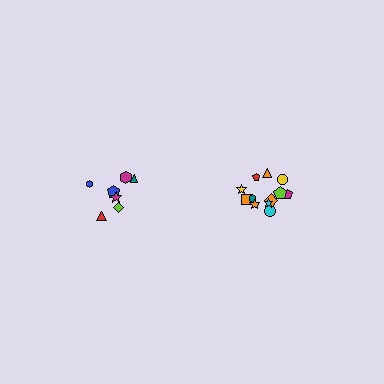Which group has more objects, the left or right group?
The right group.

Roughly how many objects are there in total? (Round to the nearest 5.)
Roughly 20 objects in total.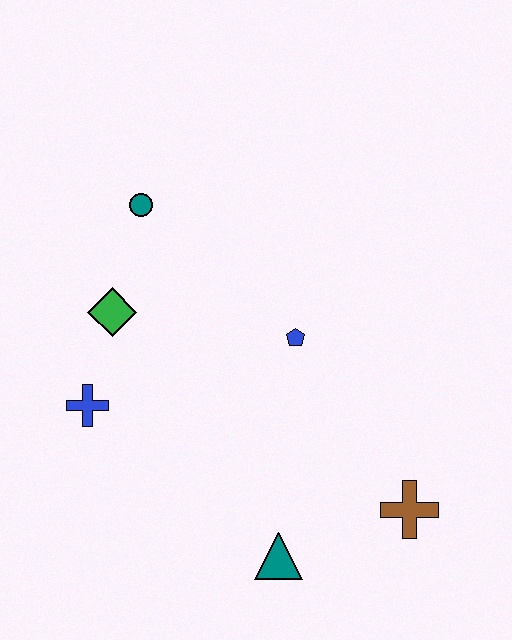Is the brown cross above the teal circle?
No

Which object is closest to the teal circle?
The green diamond is closest to the teal circle.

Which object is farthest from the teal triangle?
The teal circle is farthest from the teal triangle.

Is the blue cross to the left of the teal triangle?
Yes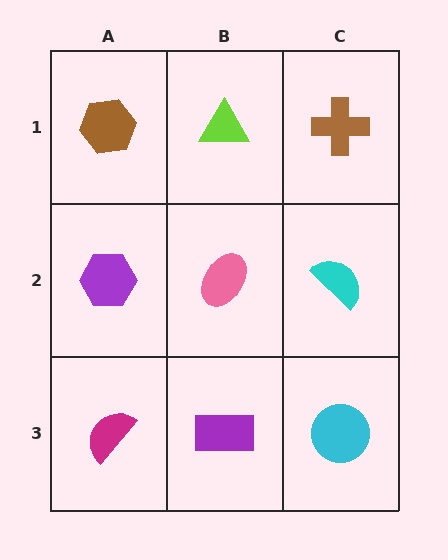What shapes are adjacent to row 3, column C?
A cyan semicircle (row 2, column C), a purple rectangle (row 3, column B).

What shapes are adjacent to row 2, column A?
A brown hexagon (row 1, column A), a magenta semicircle (row 3, column A), a pink ellipse (row 2, column B).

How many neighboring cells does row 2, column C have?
3.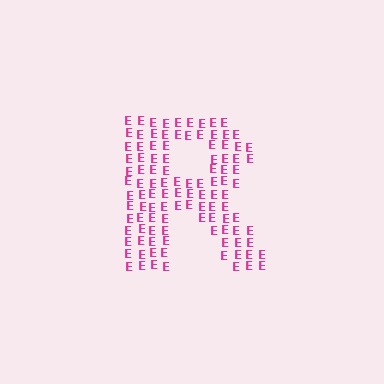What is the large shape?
The large shape is the letter R.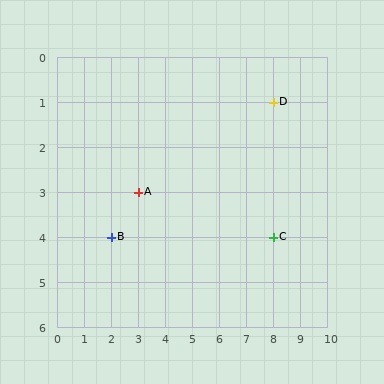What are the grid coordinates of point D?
Point D is at grid coordinates (8, 1).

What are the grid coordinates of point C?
Point C is at grid coordinates (8, 4).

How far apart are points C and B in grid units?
Points C and B are 6 columns apart.